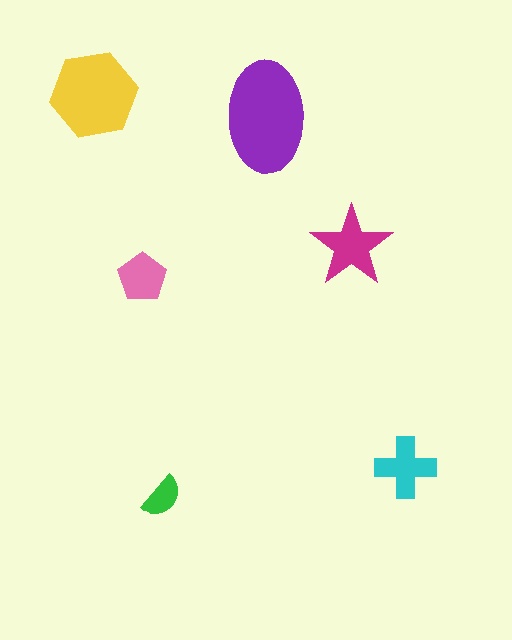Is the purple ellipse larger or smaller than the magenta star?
Larger.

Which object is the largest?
The purple ellipse.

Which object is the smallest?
The green semicircle.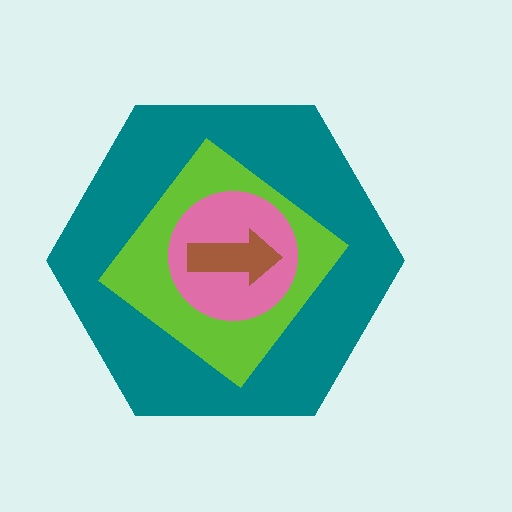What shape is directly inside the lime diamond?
The pink circle.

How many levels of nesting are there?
4.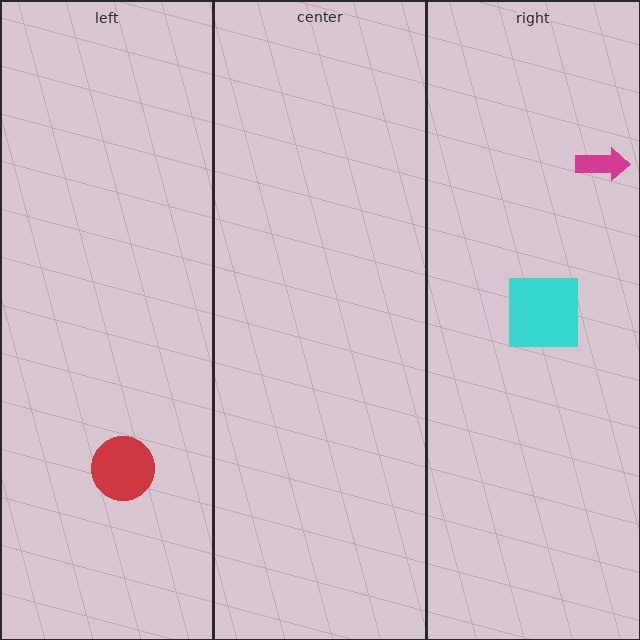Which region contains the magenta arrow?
The right region.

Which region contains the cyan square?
The right region.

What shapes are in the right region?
The magenta arrow, the cyan square.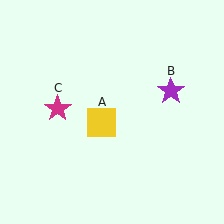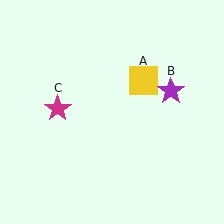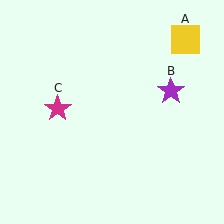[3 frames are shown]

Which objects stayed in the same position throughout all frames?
Purple star (object B) and magenta star (object C) remained stationary.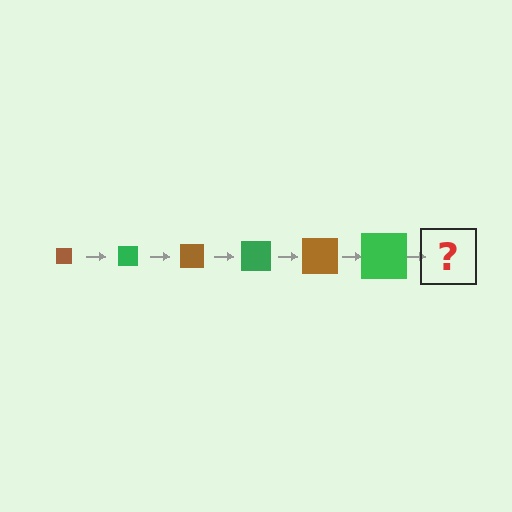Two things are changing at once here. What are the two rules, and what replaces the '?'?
The two rules are that the square grows larger each step and the color cycles through brown and green. The '?' should be a brown square, larger than the previous one.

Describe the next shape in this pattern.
It should be a brown square, larger than the previous one.